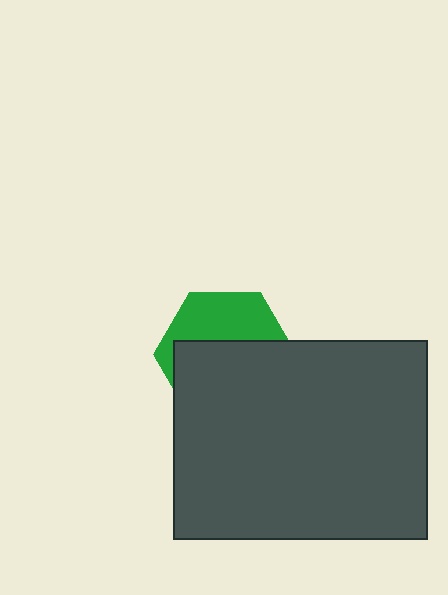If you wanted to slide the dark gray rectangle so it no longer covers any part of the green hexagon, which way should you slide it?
Slide it down — that is the most direct way to separate the two shapes.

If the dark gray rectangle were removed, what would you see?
You would see the complete green hexagon.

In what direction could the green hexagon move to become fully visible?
The green hexagon could move up. That would shift it out from behind the dark gray rectangle entirely.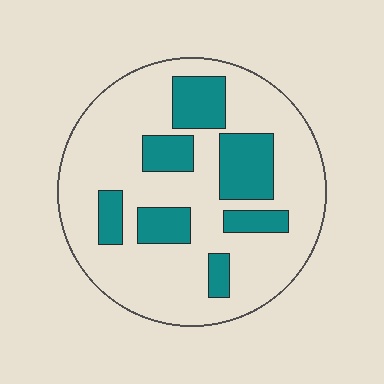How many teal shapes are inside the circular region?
7.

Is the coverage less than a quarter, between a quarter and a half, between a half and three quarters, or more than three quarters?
Between a quarter and a half.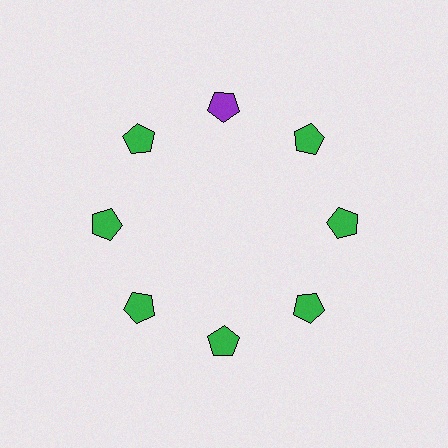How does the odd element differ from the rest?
It has a different color: purple instead of green.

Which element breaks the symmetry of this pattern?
The purple pentagon at roughly the 12 o'clock position breaks the symmetry. All other shapes are green pentagons.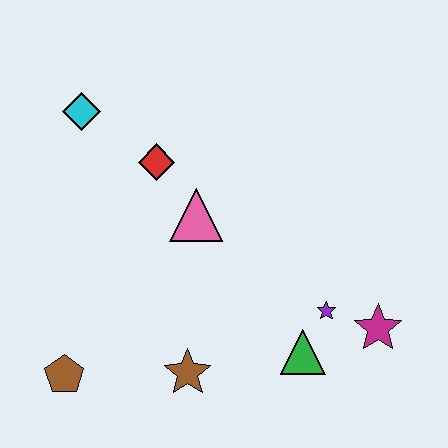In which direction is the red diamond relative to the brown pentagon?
The red diamond is above the brown pentagon.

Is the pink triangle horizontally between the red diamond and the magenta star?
Yes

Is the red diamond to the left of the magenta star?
Yes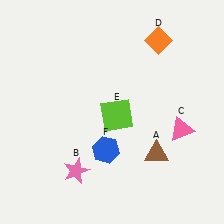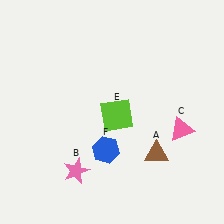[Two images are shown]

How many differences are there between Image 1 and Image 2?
There is 1 difference between the two images.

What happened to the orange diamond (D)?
The orange diamond (D) was removed in Image 2. It was in the top-right area of Image 1.